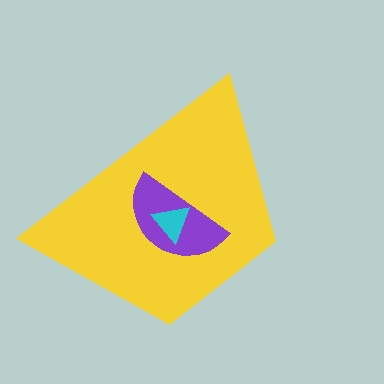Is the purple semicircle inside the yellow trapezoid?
Yes.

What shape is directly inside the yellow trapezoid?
The purple semicircle.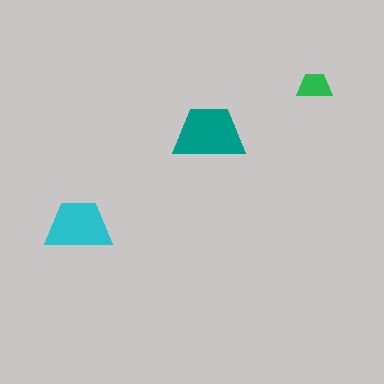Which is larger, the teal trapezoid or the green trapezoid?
The teal one.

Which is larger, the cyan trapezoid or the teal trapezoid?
The teal one.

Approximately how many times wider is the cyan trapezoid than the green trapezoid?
About 2 times wider.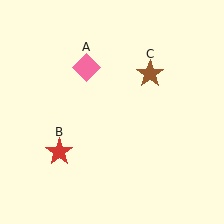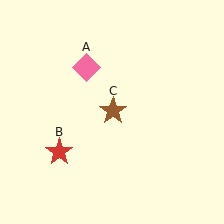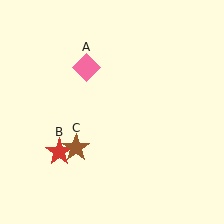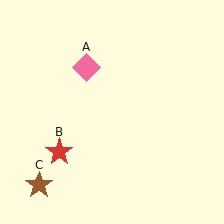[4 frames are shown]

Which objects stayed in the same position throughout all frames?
Pink diamond (object A) and red star (object B) remained stationary.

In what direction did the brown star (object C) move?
The brown star (object C) moved down and to the left.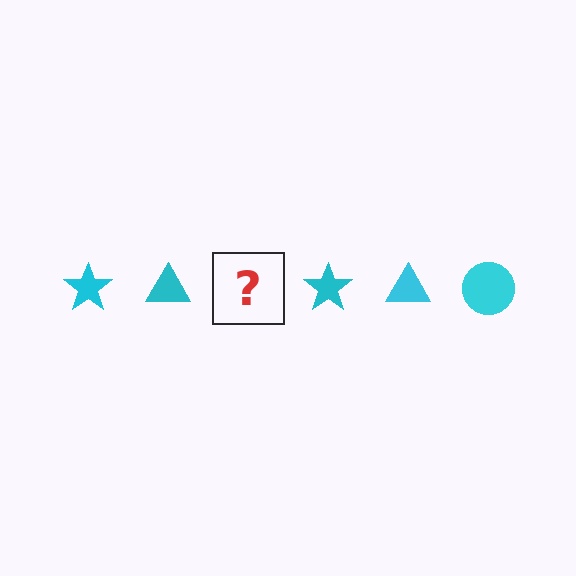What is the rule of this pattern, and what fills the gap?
The rule is that the pattern cycles through star, triangle, circle shapes in cyan. The gap should be filled with a cyan circle.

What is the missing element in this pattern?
The missing element is a cyan circle.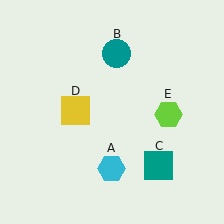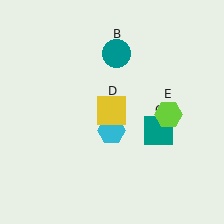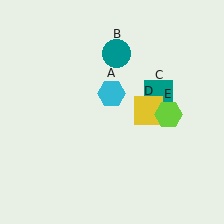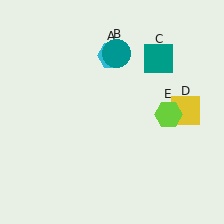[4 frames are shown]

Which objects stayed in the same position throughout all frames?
Teal circle (object B) and lime hexagon (object E) remained stationary.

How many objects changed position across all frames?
3 objects changed position: cyan hexagon (object A), teal square (object C), yellow square (object D).